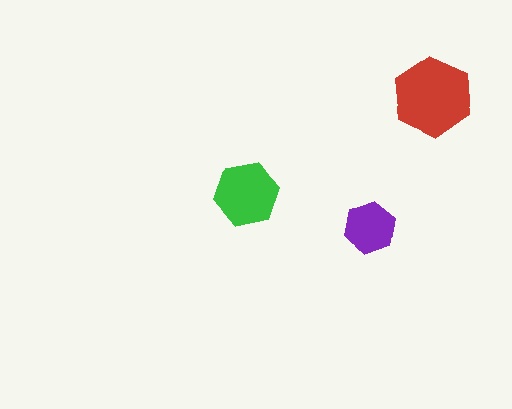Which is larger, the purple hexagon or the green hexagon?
The green one.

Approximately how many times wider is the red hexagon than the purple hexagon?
About 1.5 times wider.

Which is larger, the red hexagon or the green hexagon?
The red one.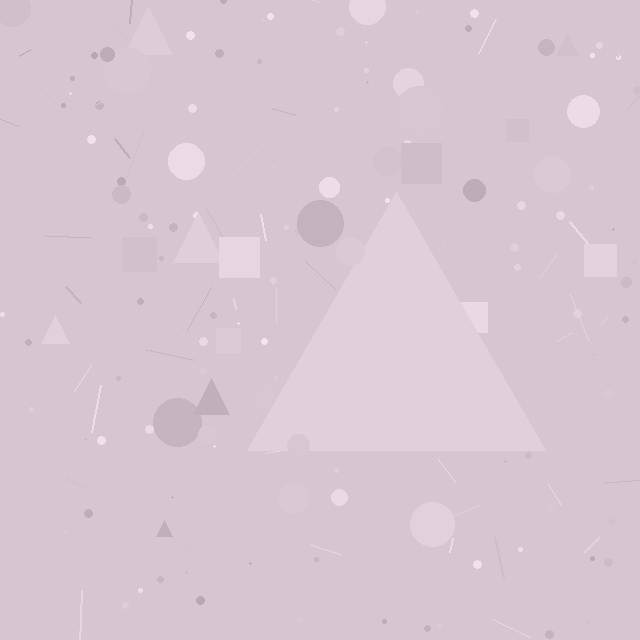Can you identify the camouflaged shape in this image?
The camouflaged shape is a triangle.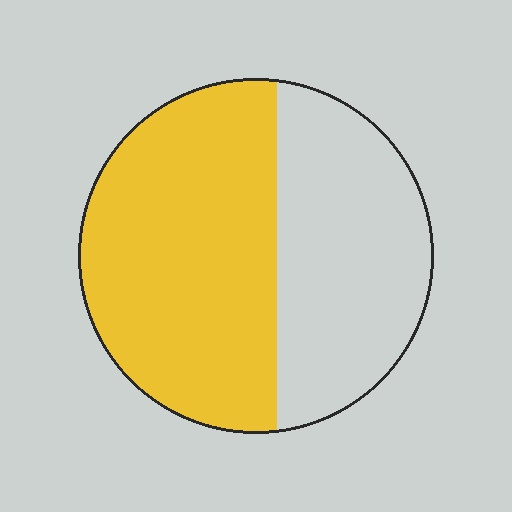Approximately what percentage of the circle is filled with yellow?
Approximately 55%.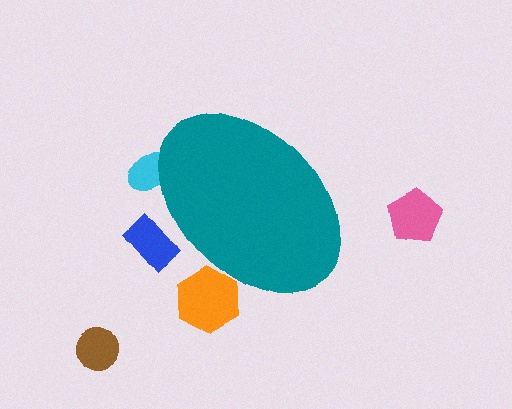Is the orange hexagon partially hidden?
Yes, the orange hexagon is partially hidden behind the teal ellipse.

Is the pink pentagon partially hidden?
No, the pink pentagon is fully visible.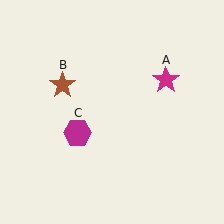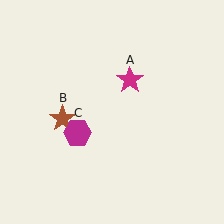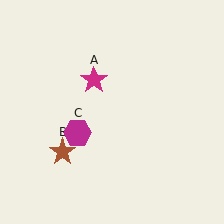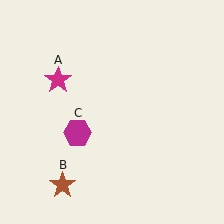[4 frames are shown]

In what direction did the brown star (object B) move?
The brown star (object B) moved down.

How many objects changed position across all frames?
2 objects changed position: magenta star (object A), brown star (object B).